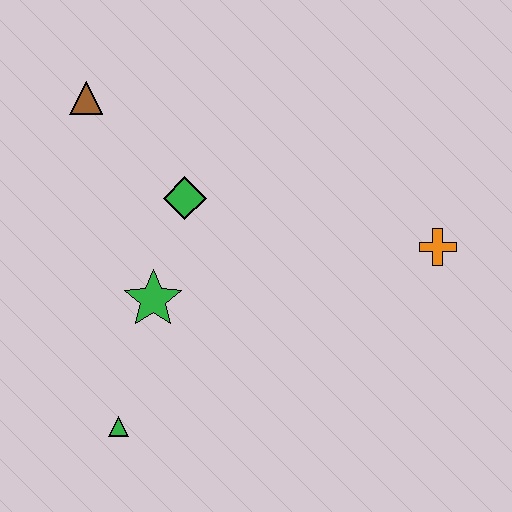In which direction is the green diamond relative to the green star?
The green diamond is above the green star.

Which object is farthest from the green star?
The orange cross is farthest from the green star.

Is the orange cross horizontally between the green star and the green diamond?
No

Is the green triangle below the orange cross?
Yes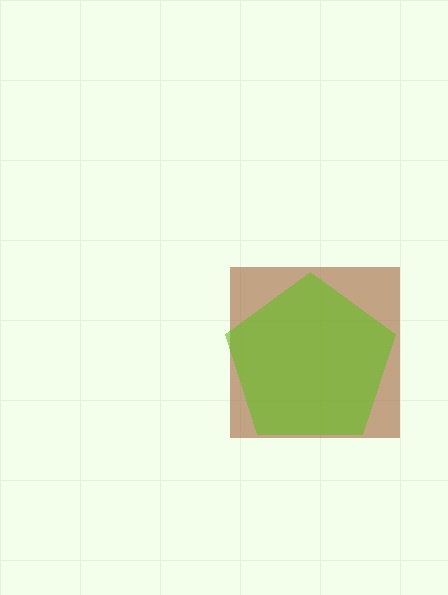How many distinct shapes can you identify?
There are 2 distinct shapes: a brown square, a lime pentagon.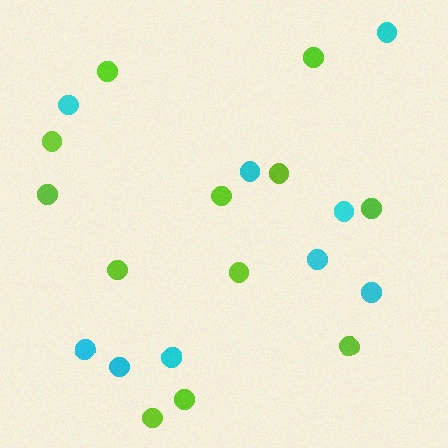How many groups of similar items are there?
There are 2 groups: one group of lime circles (12) and one group of cyan circles (9).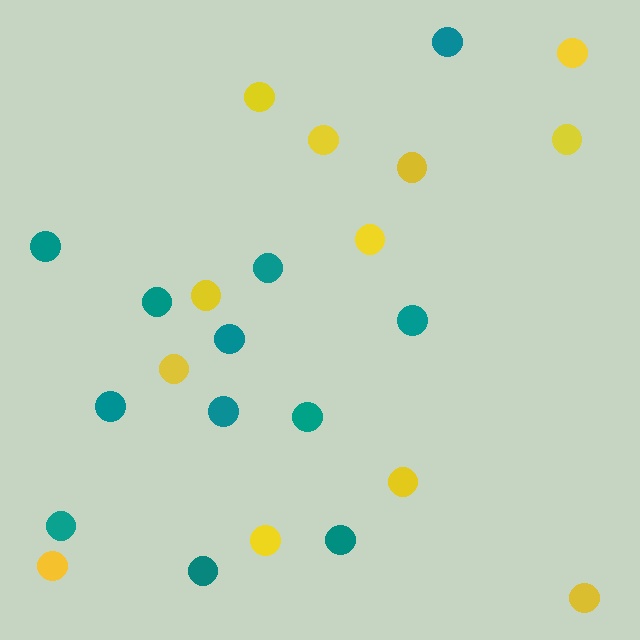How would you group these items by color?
There are 2 groups: one group of yellow circles (12) and one group of teal circles (12).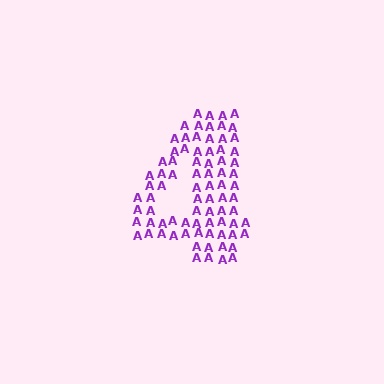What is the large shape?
The large shape is the digit 4.